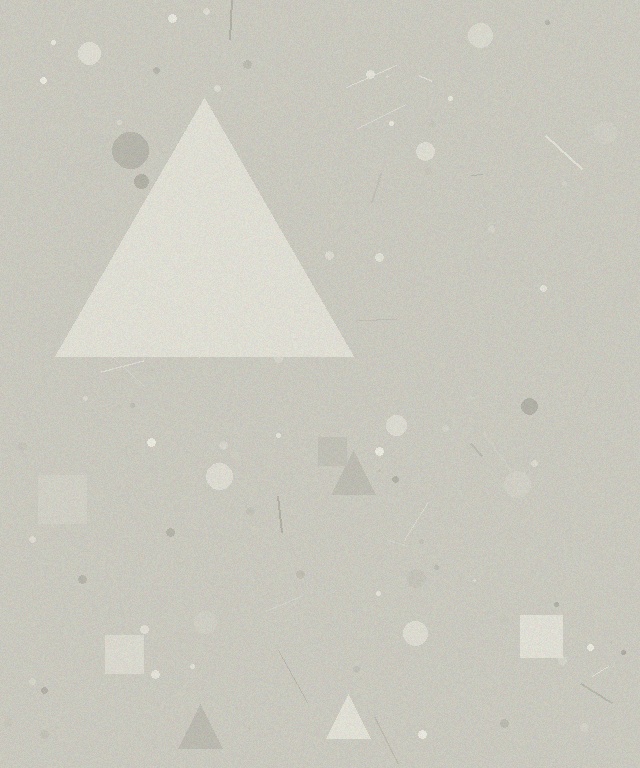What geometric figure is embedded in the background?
A triangle is embedded in the background.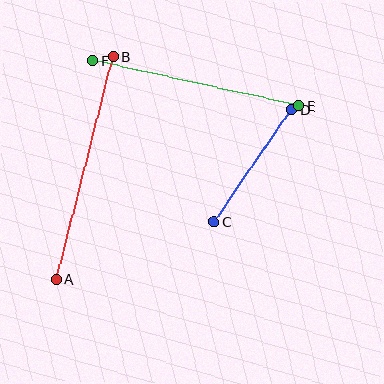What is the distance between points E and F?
The distance is approximately 211 pixels.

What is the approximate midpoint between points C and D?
The midpoint is at approximately (253, 166) pixels.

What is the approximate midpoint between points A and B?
The midpoint is at approximately (85, 168) pixels.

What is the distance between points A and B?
The distance is approximately 230 pixels.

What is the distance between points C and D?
The distance is approximately 136 pixels.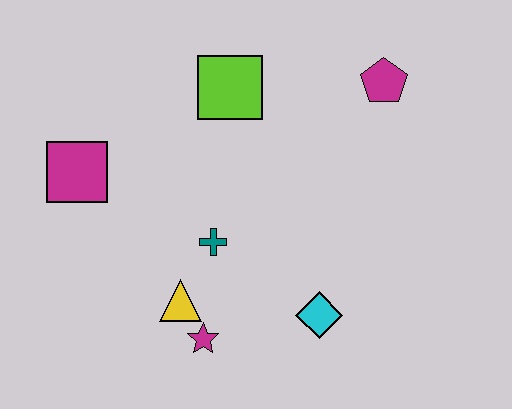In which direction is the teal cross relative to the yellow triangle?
The teal cross is above the yellow triangle.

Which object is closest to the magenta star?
The yellow triangle is closest to the magenta star.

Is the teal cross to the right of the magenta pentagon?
No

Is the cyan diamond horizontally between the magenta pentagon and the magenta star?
Yes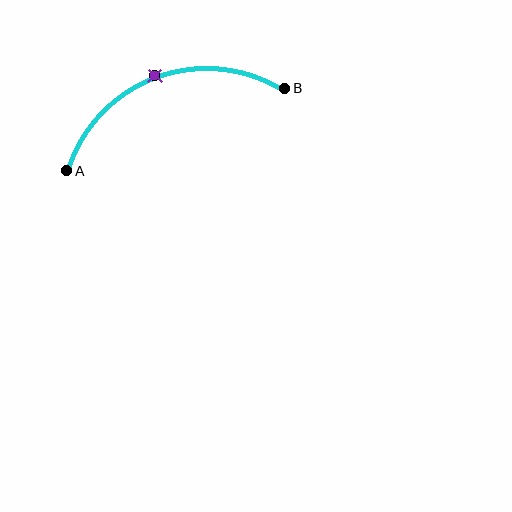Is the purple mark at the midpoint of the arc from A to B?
Yes. The purple mark lies on the arc at equal arc-length from both A and B — it is the arc midpoint.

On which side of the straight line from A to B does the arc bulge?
The arc bulges above the straight line connecting A and B.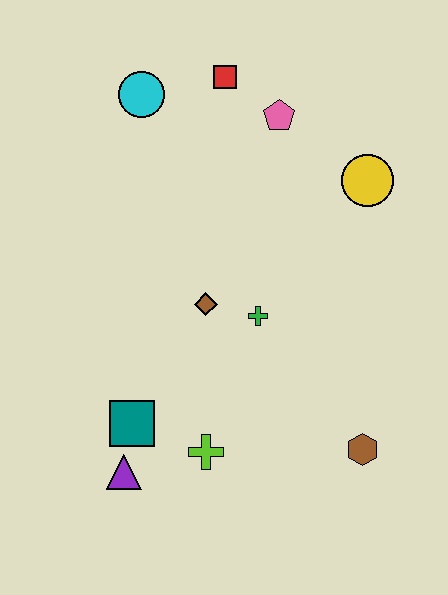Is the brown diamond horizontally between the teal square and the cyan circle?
No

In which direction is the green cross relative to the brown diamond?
The green cross is to the right of the brown diamond.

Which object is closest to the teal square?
The purple triangle is closest to the teal square.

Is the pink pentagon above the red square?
No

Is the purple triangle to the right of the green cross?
No